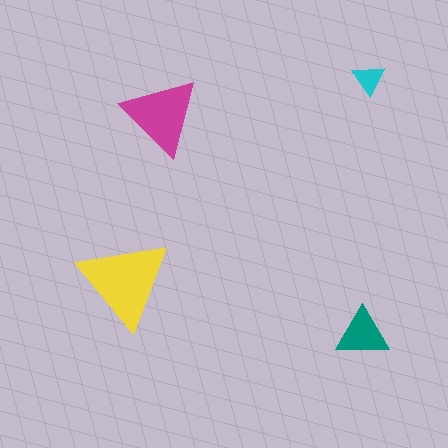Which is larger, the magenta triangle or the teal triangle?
The magenta one.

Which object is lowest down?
The teal triangle is bottommost.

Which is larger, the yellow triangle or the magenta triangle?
The yellow one.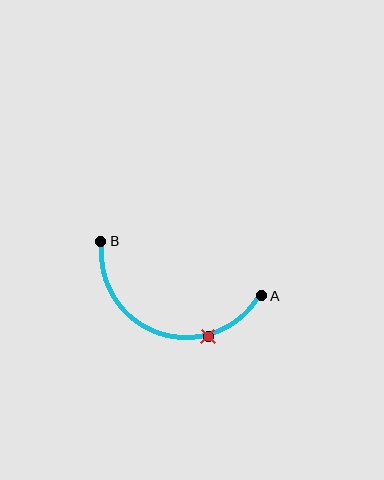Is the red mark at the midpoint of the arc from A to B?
No. The red mark lies on the arc but is closer to endpoint A. The arc midpoint would be at the point on the curve equidistant along the arc from both A and B.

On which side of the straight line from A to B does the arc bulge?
The arc bulges below the straight line connecting A and B.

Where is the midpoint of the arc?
The arc midpoint is the point on the curve farthest from the straight line joining A and B. It sits below that line.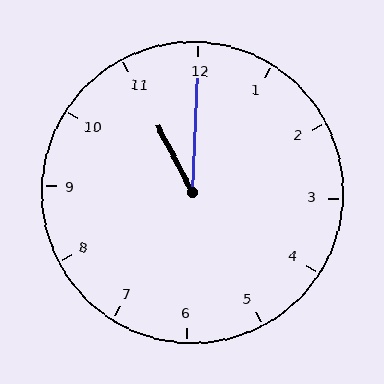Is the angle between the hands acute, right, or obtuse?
It is acute.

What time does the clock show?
11:00.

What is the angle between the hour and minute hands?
Approximately 30 degrees.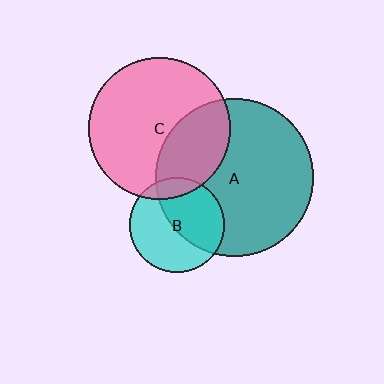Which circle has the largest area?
Circle A (teal).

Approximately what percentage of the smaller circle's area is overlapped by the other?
Approximately 30%.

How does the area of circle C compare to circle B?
Approximately 2.2 times.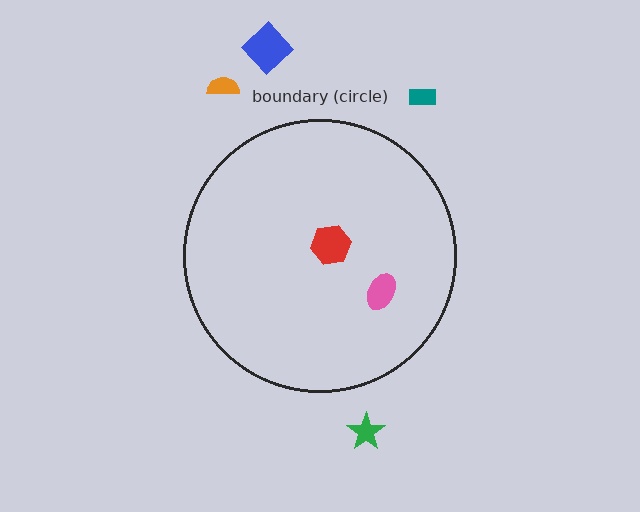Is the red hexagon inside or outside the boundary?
Inside.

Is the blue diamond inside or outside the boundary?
Outside.